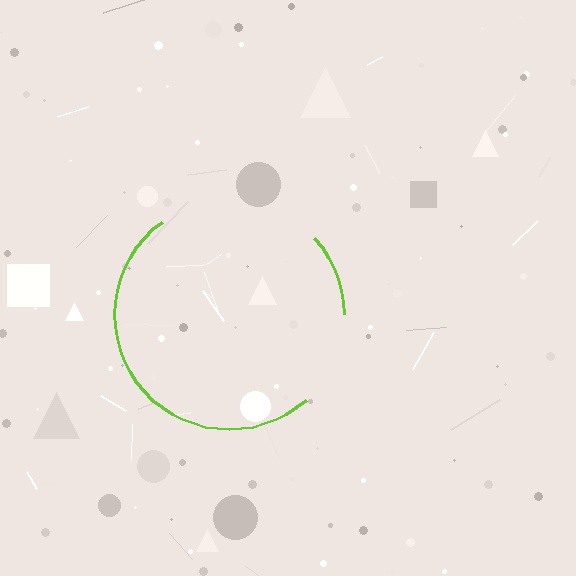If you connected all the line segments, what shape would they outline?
They would outline a circle.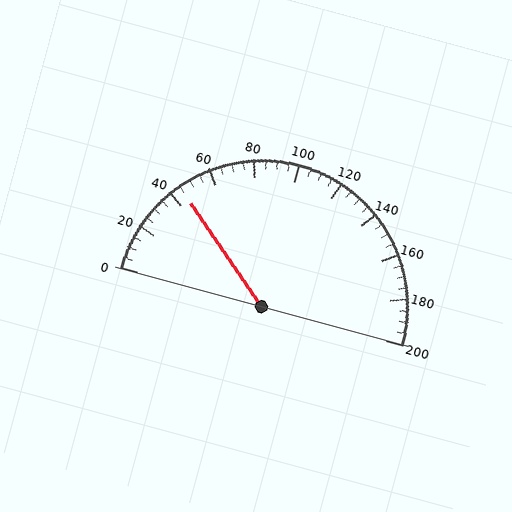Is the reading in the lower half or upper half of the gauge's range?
The reading is in the lower half of the range (0 to 200).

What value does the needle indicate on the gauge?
The needle indicates approximately 45.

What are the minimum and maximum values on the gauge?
The gauge ranges from 0 to 200.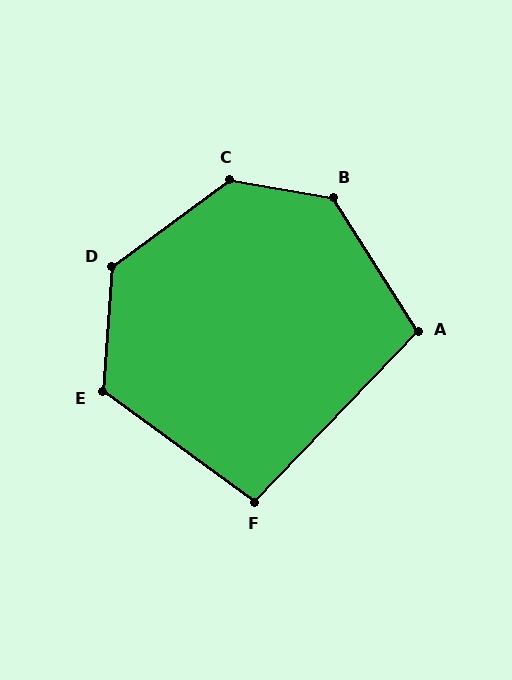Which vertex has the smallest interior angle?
F, at approximately 98 degrees.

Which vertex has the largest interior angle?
C, at approximately 134 degrees.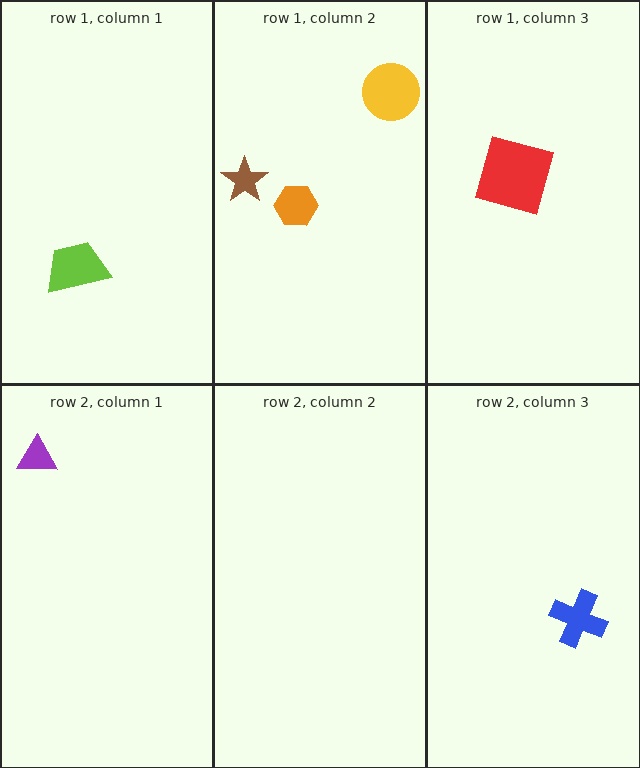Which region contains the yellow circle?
The row 1, column 2 region.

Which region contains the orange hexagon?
The row 1, column 2 region.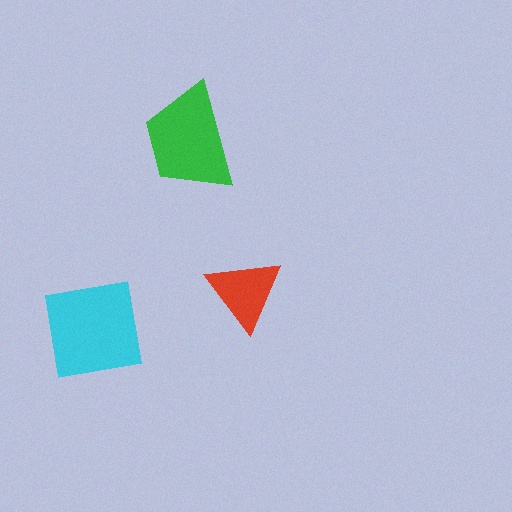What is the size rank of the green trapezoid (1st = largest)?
2nd.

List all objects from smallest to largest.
The red triangle, the green trapezoid, the cyan square.